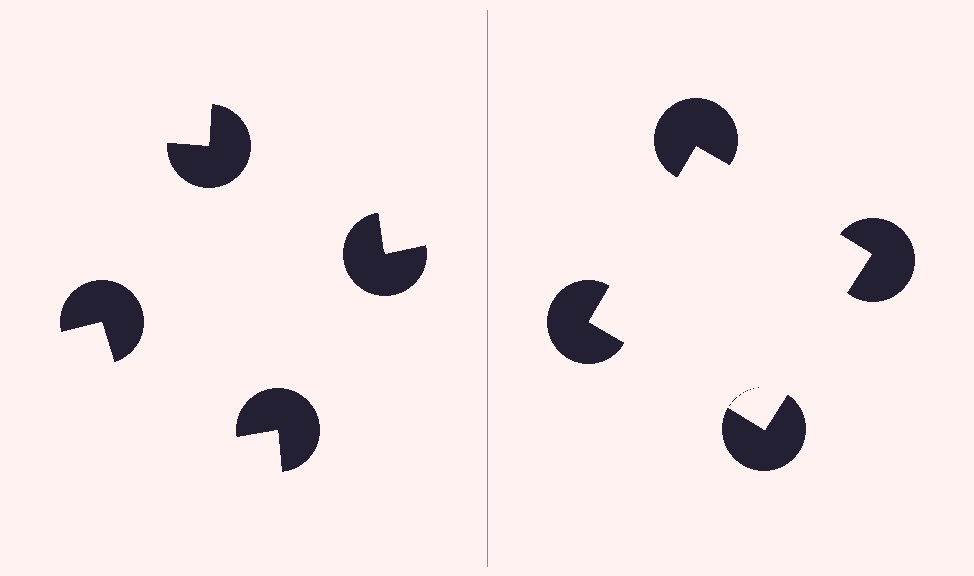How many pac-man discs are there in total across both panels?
8 — 4 on each side.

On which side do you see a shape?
An illusory square appears on the right side. On the left side the wedge cuts are rotated, so no coherent shape forms.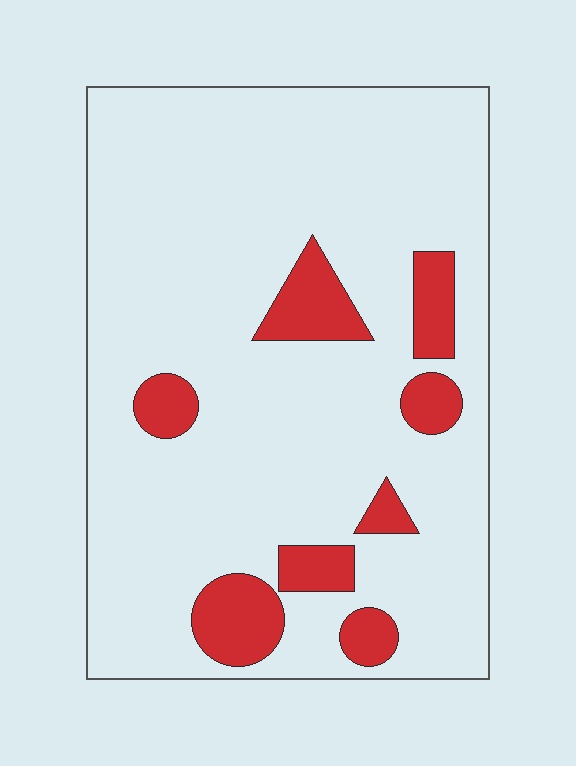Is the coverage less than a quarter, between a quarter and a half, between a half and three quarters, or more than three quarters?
Less than a quarter.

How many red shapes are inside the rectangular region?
8.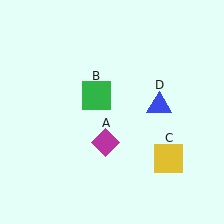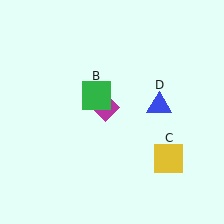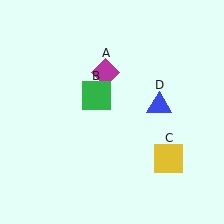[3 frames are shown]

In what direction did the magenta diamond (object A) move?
The magenta diamond (object A) moved up.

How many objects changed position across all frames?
1 object changed position: magenta diamond (object A).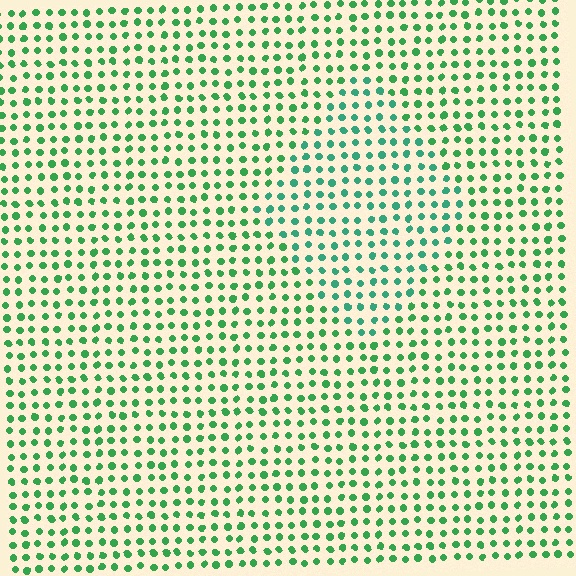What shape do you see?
I see a diamond.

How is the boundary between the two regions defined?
The boundary is defined purely by a slight shift in hue (about 25 degrees). Spacing, size, and orientation are identical on both sides.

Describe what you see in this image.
The image is filled with small green elements in a uniform arrangement. A diamond-shaped region is visible where the elements are tinted to a slightly different hue, forming a subtle color boundary.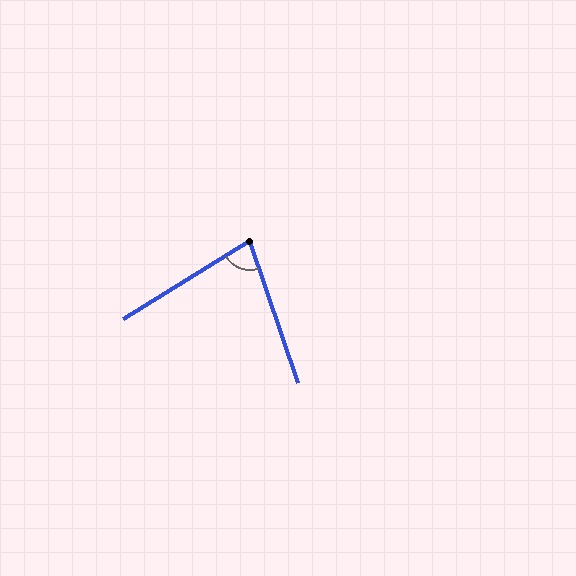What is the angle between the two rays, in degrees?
Approximately 77 degrees.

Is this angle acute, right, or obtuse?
It is acute.